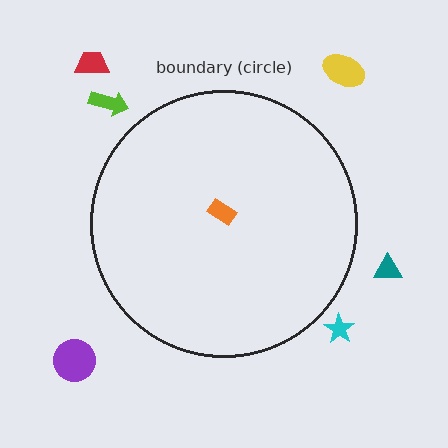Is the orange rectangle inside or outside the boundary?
Inside.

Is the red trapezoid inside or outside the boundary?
Outside.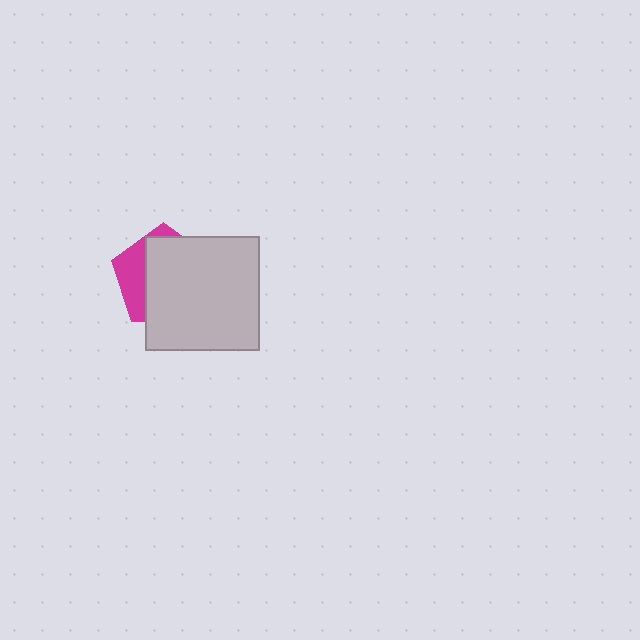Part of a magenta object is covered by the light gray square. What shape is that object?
It is a pentagon.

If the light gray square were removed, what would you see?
You would see the complete magenta pentagon.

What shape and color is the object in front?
The object in front is a light gray square.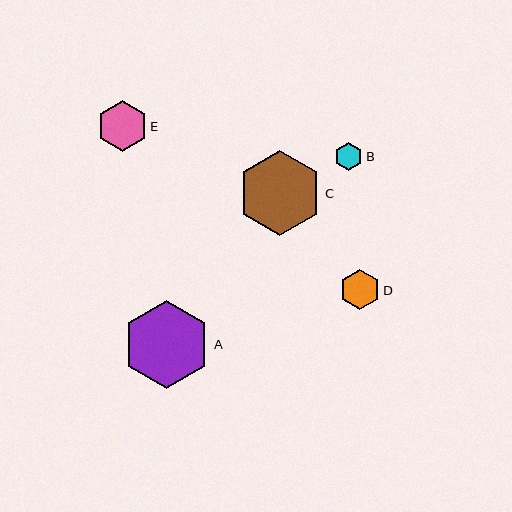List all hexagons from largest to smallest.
From largest to smallest: A, C, E, D, B.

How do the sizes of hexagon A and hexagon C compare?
Hexagon A and hexagon C are approximately the same size.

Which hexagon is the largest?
Hexagon A is the largest with a size of approximately 88 pixels.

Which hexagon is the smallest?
Hexagon B is the smallest with a size of approximately 28 pixels.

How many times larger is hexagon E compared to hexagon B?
Hexagon E is approximately 1.8 times the size of hexagon B.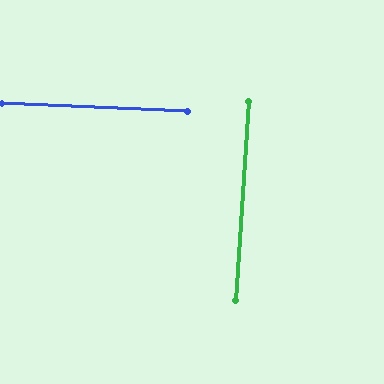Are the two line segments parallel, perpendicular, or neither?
Perpendicular — they meet at approximately 89°.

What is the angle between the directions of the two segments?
Approximately 89 degrees.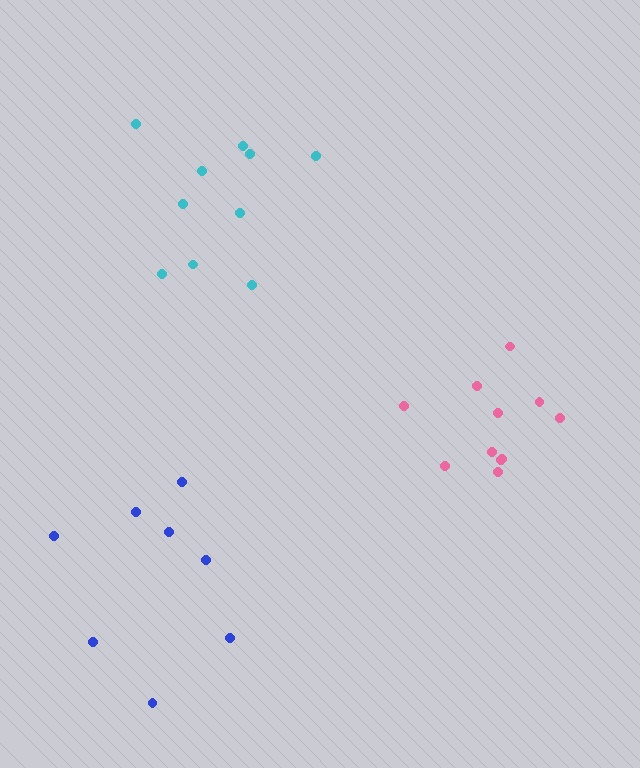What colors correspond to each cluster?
The clusters are colored: pink, cyan, blue.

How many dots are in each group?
Group 1: 11 dots, Group 2: 10 dots, Group 3: 8 dots (29 total).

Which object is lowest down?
The blue cluster is bottommost.